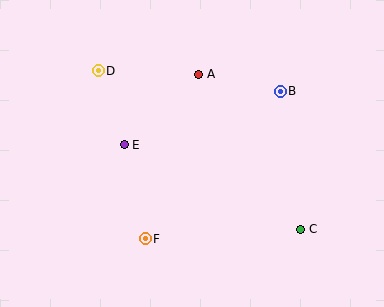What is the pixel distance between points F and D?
The distance between F and D is 175 pixels.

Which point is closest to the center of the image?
Point E at (124, 145) is closest to the center.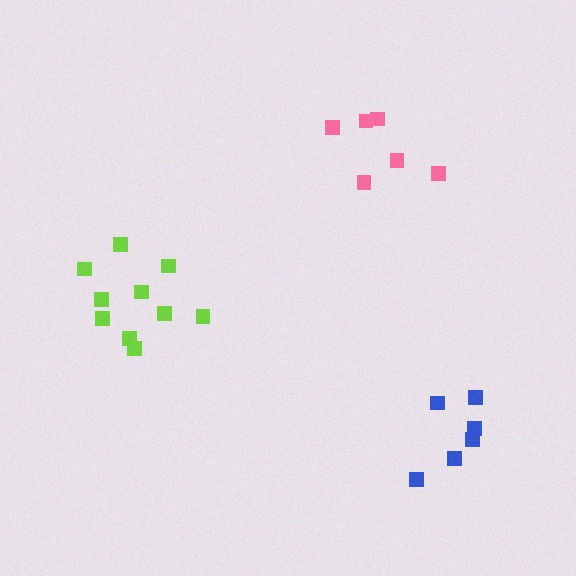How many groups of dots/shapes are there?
There are 3 groups.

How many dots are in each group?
Group 1: 10 dots, Group 2: 6 dots, Group 3: 6 dots (22 total).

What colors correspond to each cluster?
The clusters are colored: lime, blue, pink.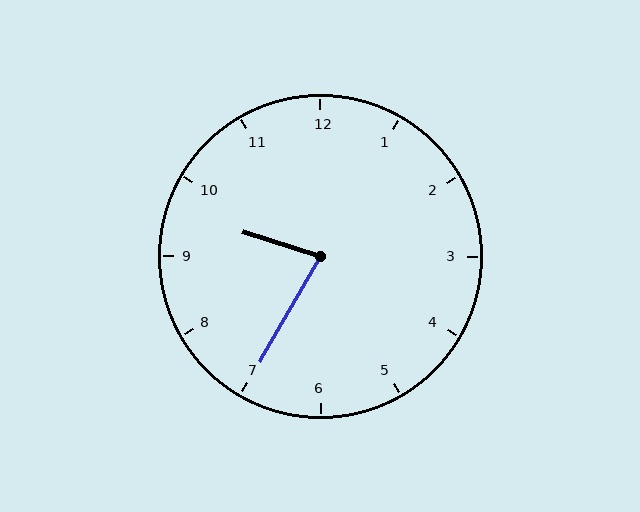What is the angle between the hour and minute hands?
Approximately 78 degrees.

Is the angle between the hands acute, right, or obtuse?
It is acute.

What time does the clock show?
9:35.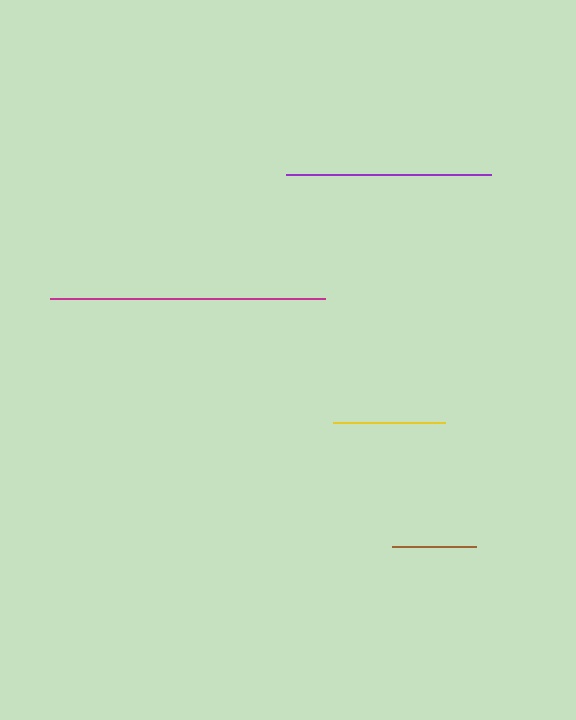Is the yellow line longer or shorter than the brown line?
The yellow line is longer than the brown line.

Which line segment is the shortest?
The brown line is the shortest at approximately 84 pixels.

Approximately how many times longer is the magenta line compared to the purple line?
The magenta line is approximately 1.3 times the length of the purple line.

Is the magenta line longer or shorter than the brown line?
The magenta line is longer than the brown line.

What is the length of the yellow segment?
The yellow segment is approximately 112 pixels long.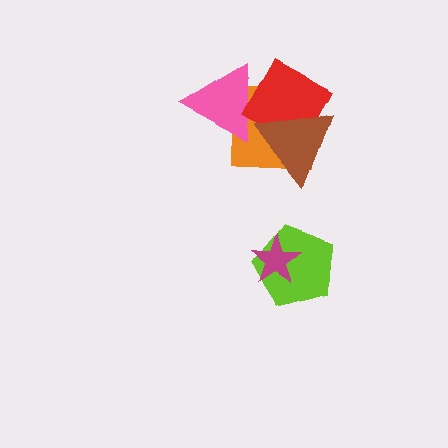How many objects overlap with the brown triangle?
3 objects overlap with the brown triangle.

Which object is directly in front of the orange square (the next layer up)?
The pink triangle is directly in front of the orange square.